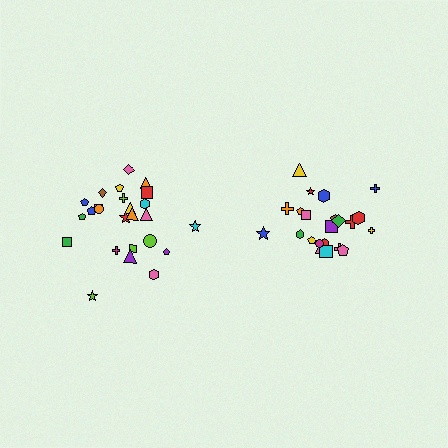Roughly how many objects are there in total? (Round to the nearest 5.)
Roughly 45 objects in total.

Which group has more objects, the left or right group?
The left group.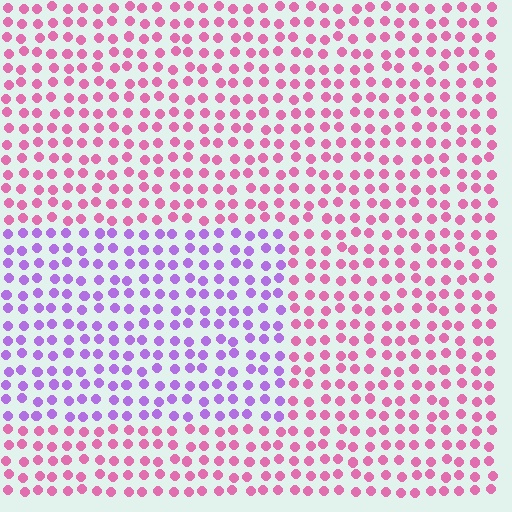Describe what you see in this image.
The image is filled with small pink elements in a uniform arrangement. A rectangle-shaped region is visible where the elements are tinted to a slightly different hue, forming a subtle color boundary.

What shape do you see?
I see a rectangle.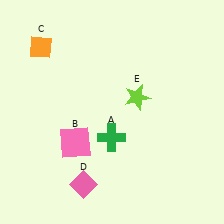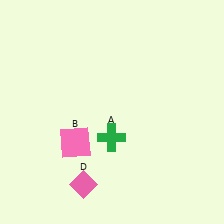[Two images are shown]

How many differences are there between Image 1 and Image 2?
There are 2 differences between the two images.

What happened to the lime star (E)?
The lime star (E) was removed in Image 2. It was in the top-right area of Image 1.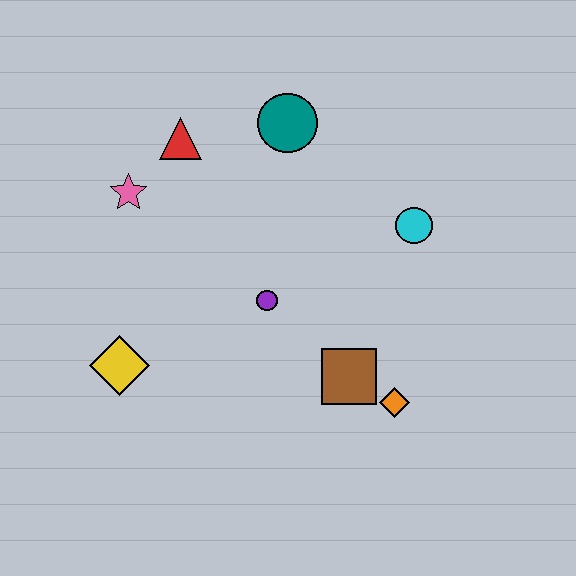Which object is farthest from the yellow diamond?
The cyan circle is farthest from the yellow diamond.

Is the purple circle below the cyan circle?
Yes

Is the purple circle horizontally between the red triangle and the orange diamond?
Yes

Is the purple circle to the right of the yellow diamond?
Yes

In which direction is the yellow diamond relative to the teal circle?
The yellow diamond is below the teal circle.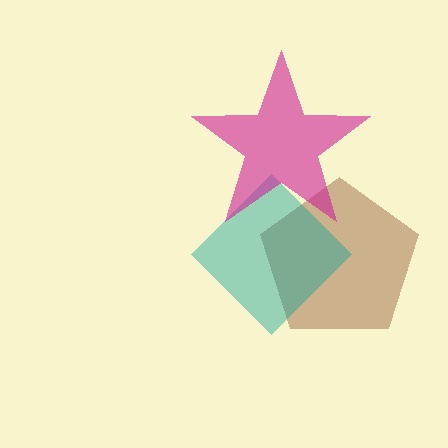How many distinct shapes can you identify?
There are 3 distinct shapes: a brown pentagon, a teal diamond, a magenta star.